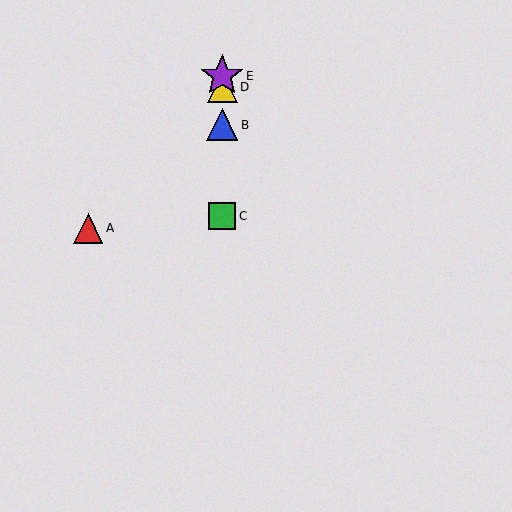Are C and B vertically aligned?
Yes, both are at x≈222.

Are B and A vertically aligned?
No, B is at x≈222 and A is at x≈88.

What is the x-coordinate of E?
Object E is at x≈222.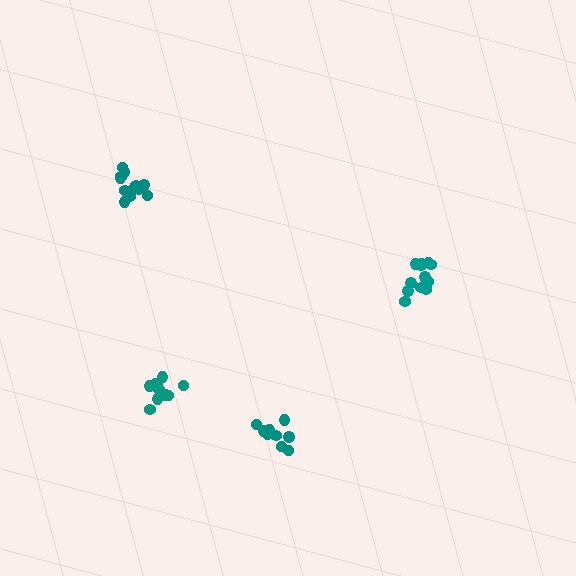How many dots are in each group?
Group 1: 10 dots, Group 2: 9 dots, Group 3: 12 dots, Group 4: 13 dots (44 total).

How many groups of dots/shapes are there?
There are 4 groups.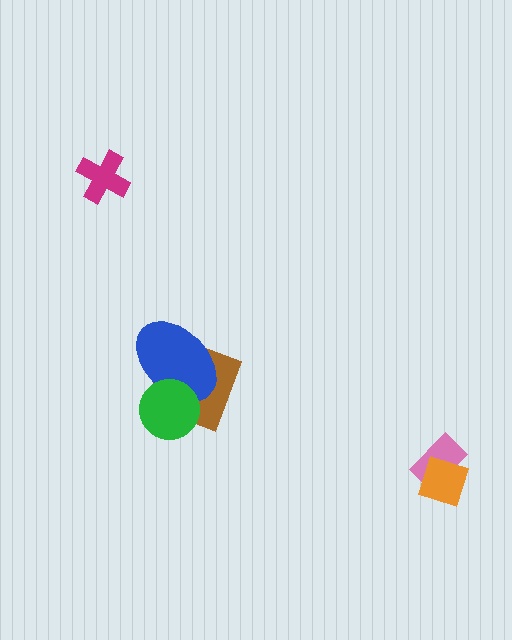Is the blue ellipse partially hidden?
Yes, it is partially covered by another shape.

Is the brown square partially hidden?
Yes, it is partially covered by another shape.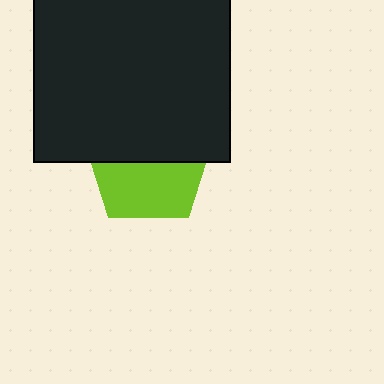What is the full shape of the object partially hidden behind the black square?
The partially hidden object is a lime pentagon.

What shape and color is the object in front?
The object in front is a black square.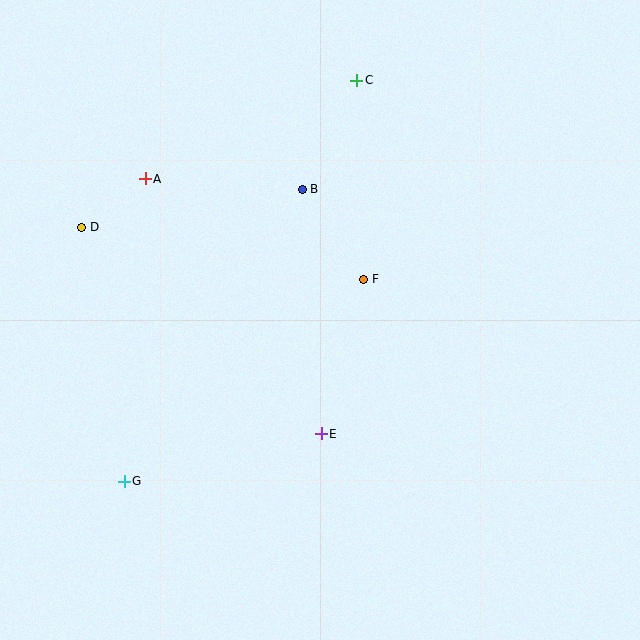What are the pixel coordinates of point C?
Point C is at (357, 80).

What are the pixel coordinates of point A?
Point A is at (145, 179).